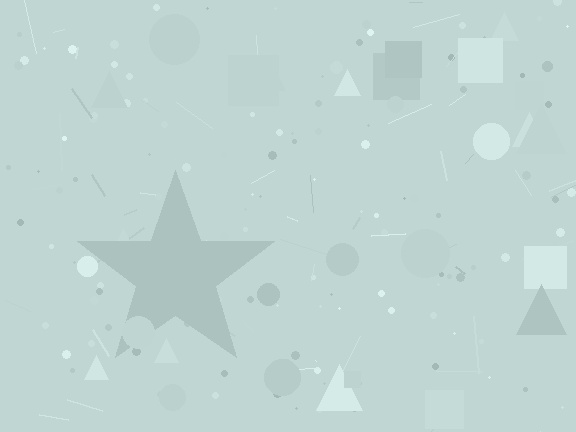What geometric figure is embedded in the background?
A star is embedded in the background.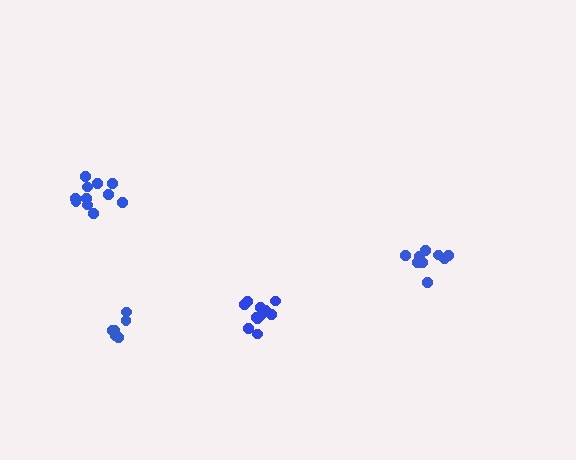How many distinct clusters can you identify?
There are 4 distinct clusters.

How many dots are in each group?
Group 1: 11 dots, Group 2: 9 dots, Group 3: 12 dots, Group 4: 6 dots (38 total).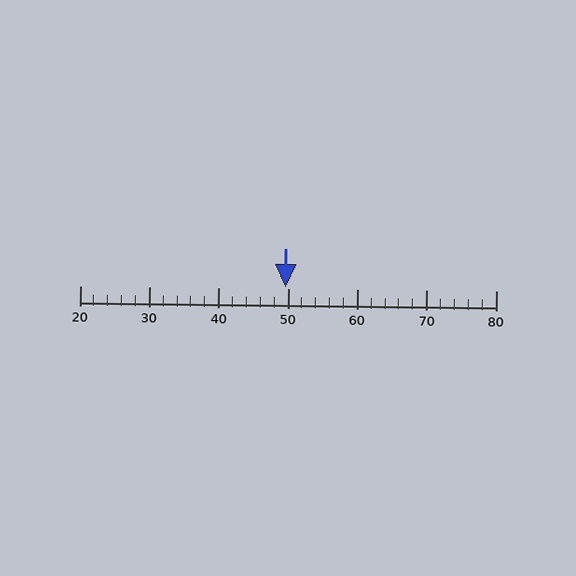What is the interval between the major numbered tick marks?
The major tick marks are spaced 10 units apart.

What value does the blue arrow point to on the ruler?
The blue arrow points to approximately 50.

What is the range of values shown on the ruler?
The ruler shows values from 20 to 80.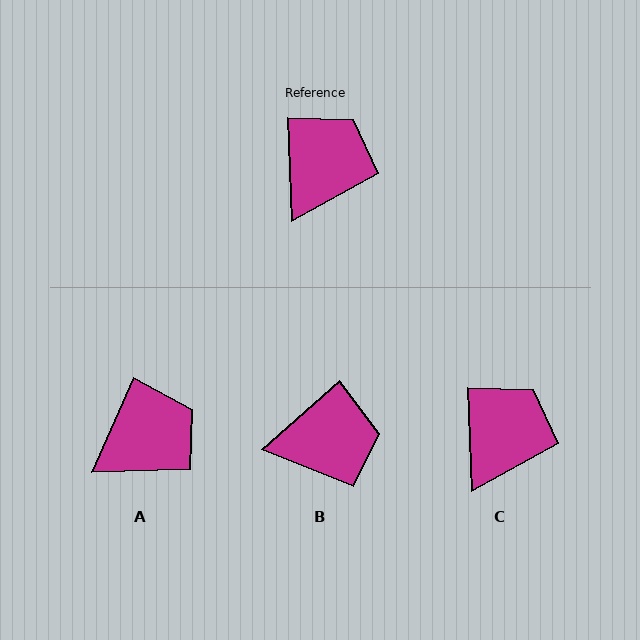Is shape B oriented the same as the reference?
No, it is off by about 51 degrees.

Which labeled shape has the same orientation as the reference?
C.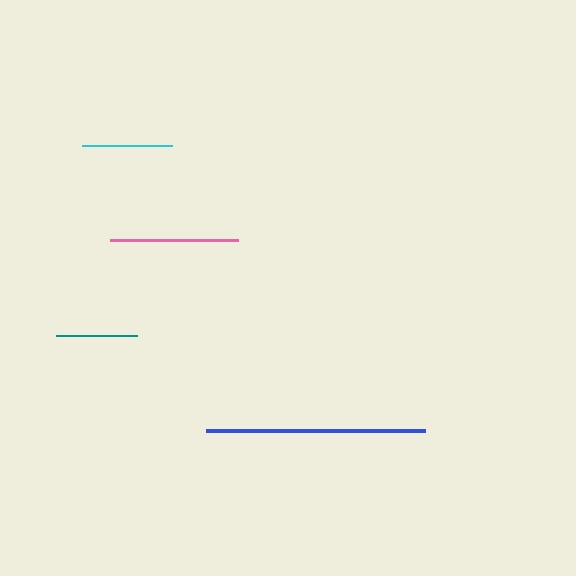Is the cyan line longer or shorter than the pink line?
The pink line is longer than the cyan line.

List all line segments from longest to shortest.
From longest to shortest: blue, pink, cyan, teal.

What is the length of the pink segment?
The pink segment is approximately 128 pixels long.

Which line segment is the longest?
The blue line is the longest at approximately 219 pixels.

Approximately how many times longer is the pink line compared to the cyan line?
The pink line is approximately 1.4 times the length of the cyan line.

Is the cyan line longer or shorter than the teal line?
The cyan line is longer than the teal line.